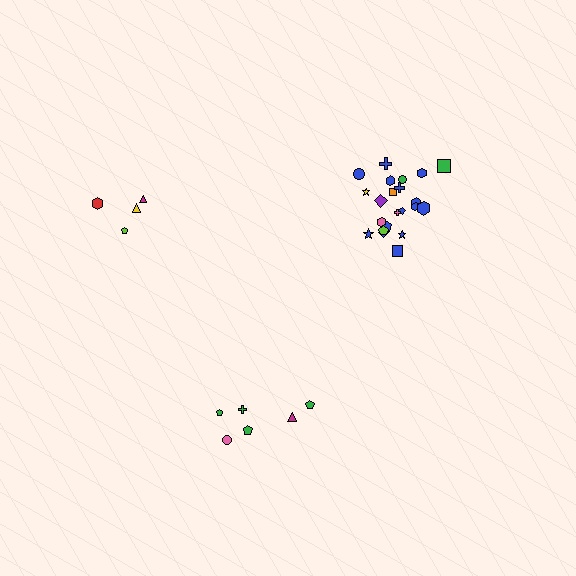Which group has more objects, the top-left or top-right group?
The top-right group.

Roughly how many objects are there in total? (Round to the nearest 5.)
Roughly 30 objects in total.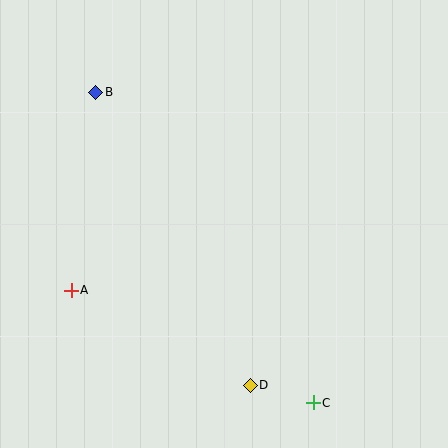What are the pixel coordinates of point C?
Point C is at (313, 403).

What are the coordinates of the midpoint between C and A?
The midpoint between C and A is at (192, 346).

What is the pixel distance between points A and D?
The distance between A and D is 203 pixels.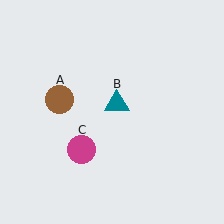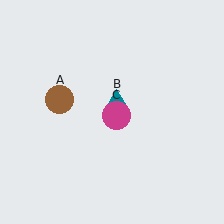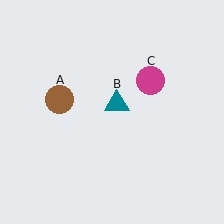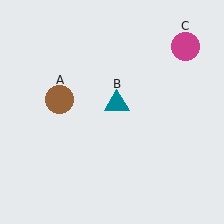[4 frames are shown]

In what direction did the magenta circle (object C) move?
The magenta circle (object C) moved up and to the right.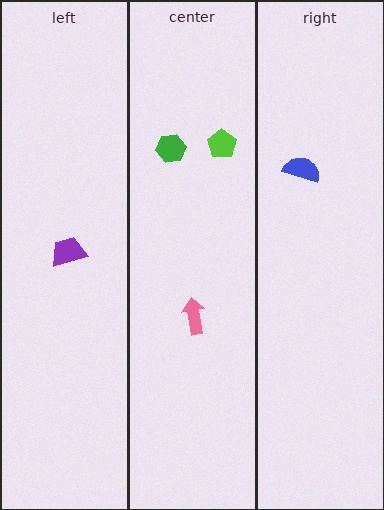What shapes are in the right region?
The blue semicircle.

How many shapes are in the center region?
3.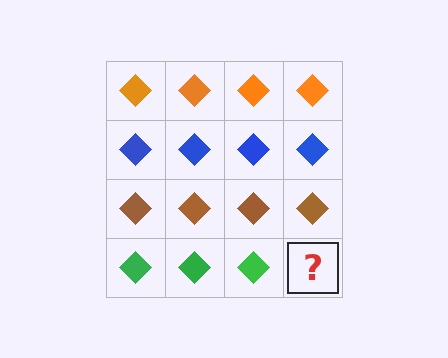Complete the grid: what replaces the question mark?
The question mark should be replaced with a green diamond.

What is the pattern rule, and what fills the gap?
The rule is that each row has a consistent color. The gap should be filled with a green diamond.